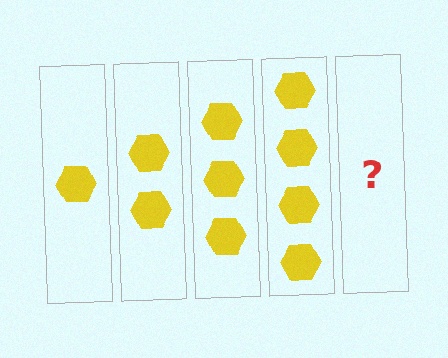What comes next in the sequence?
The next element should be 5 hexagons.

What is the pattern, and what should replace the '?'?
The pattern is that each step adds one more hexagon. The '?' should be 5 hexagons.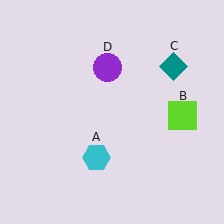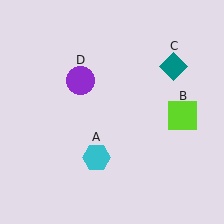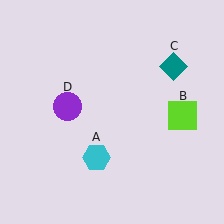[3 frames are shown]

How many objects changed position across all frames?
1 object changed position: purple circle (object D).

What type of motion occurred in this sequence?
The purple circle (object D) rotated counterclockwise around the center of the scene.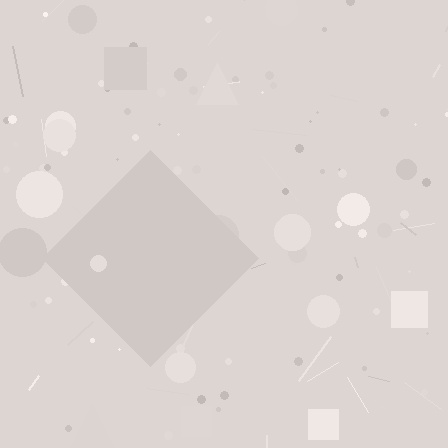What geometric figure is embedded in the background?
A diamond is embedded in the background.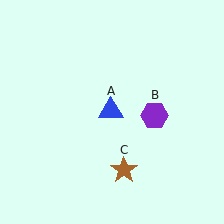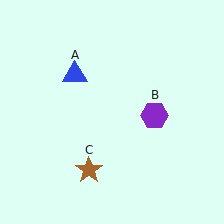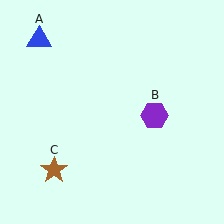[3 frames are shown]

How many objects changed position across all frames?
2 objects changed position: blue triangle (object A), brown star (object C).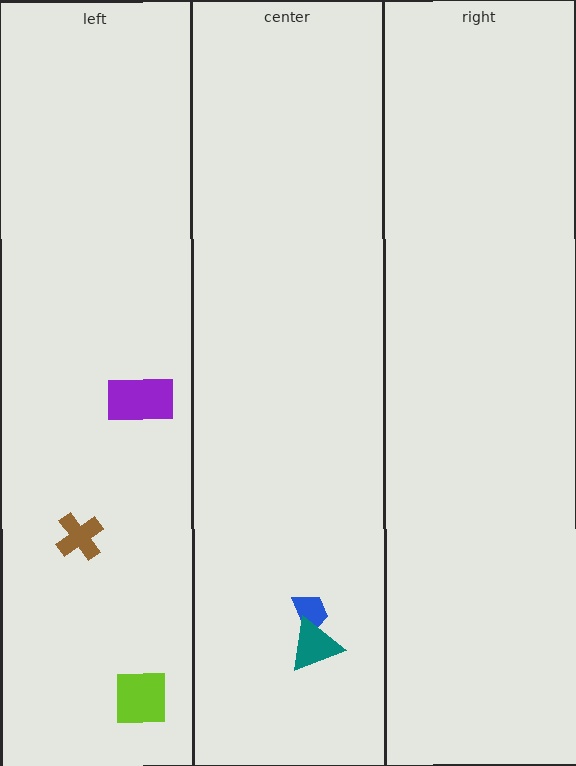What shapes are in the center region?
The blue trapezoid, the teal triangle.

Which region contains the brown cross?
The left region.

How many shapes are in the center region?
2.